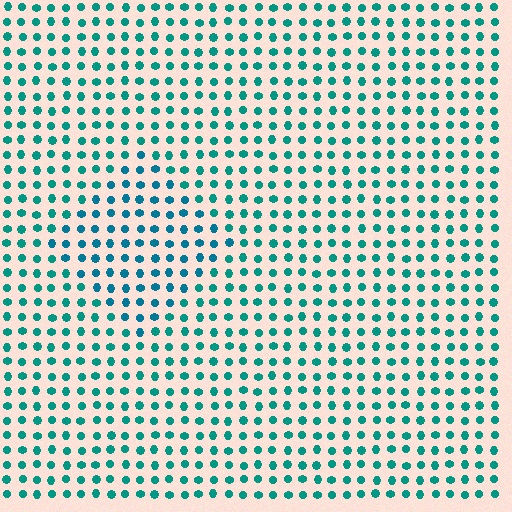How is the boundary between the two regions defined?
The boundary is defined purely by a slight shift in hue (about 20 degrees). Spacing, size, and orientation are identical on both sides.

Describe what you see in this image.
The image is filled with small teal elements in a uniform arrangement. A diamond-shaped region is visible where the elements are tinted to a slightly different hue, forming a subtle color boundary.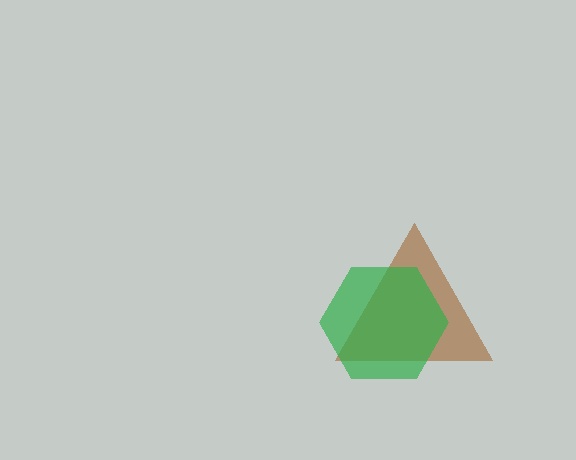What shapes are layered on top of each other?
The layered shapes are: a brown triangle, a green hexagon.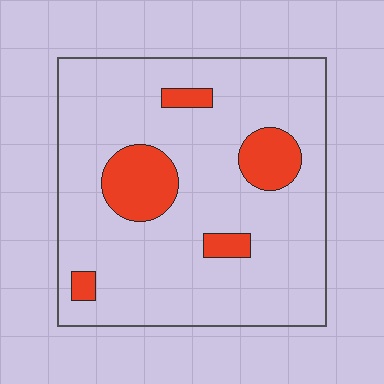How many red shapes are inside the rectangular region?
5.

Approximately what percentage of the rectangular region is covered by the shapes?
Approximately 15%.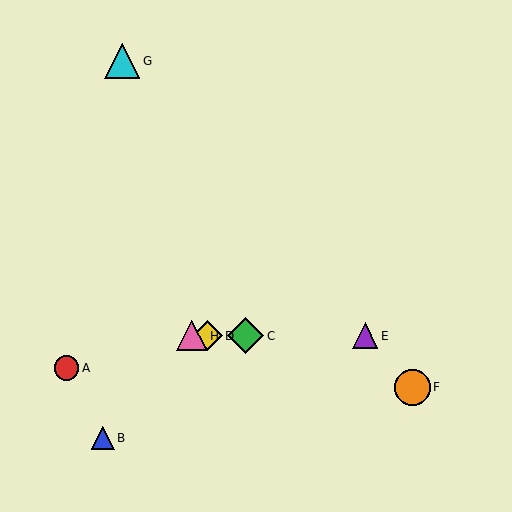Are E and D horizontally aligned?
Yes, both are at y≈336.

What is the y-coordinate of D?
Object D is at y≈336.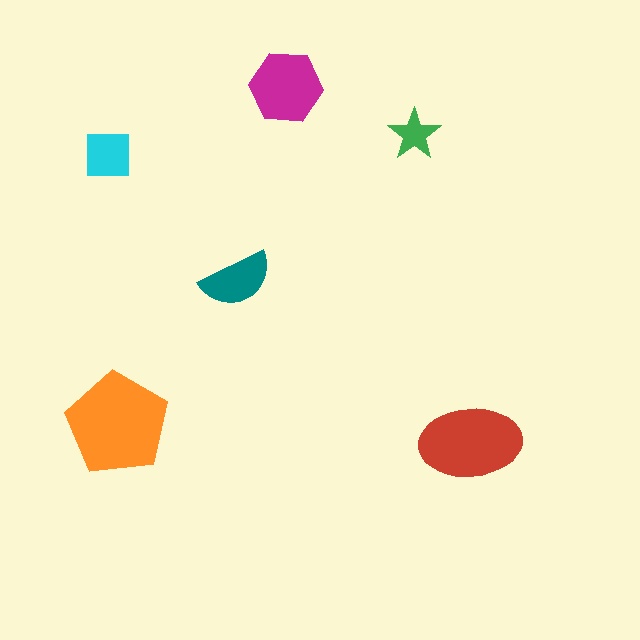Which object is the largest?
The orange pentagon.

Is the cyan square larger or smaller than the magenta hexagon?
Smaller.